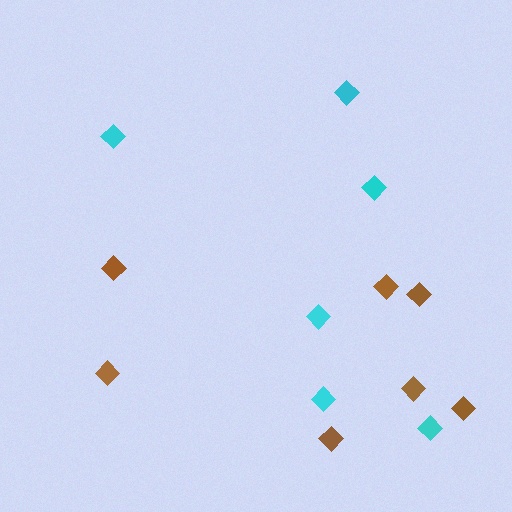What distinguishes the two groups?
There are 2 groups: one group of brown diamonds (7) and one group of cyan diamonds (6).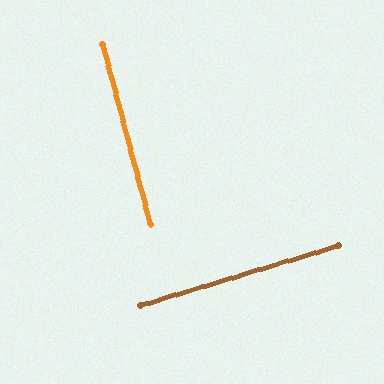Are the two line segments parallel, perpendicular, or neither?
Perpendicular — they meet at approximately 88°.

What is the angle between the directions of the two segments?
Approximately 88 degrees.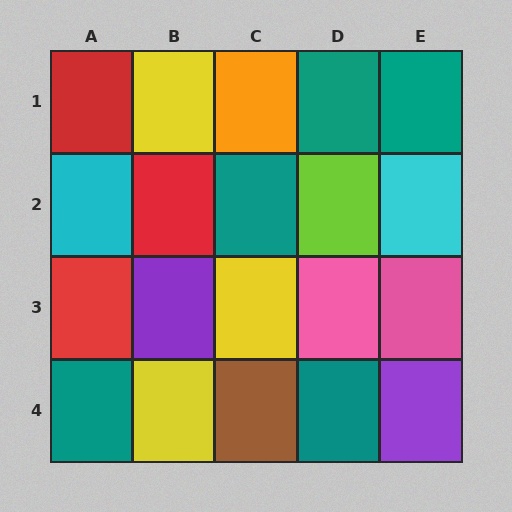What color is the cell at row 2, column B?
Red.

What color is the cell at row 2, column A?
Cyan.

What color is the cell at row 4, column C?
Brown.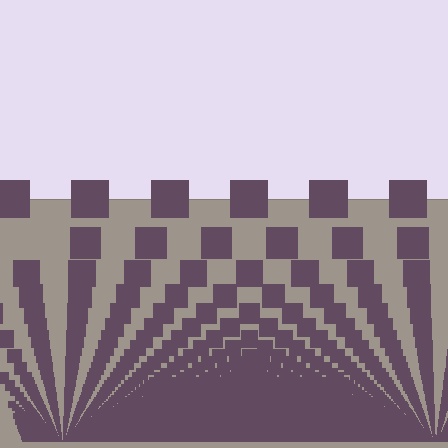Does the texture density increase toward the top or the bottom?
Density increases toward the bottom.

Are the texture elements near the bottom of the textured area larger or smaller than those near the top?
Smaller. The gradient is inverted — elements near the bottom are smaller and denser.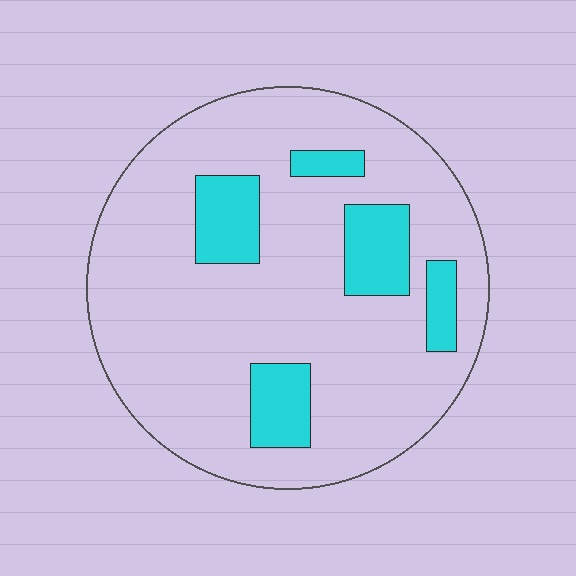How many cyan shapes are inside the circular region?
5.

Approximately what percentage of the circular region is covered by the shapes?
Approximately 15%.